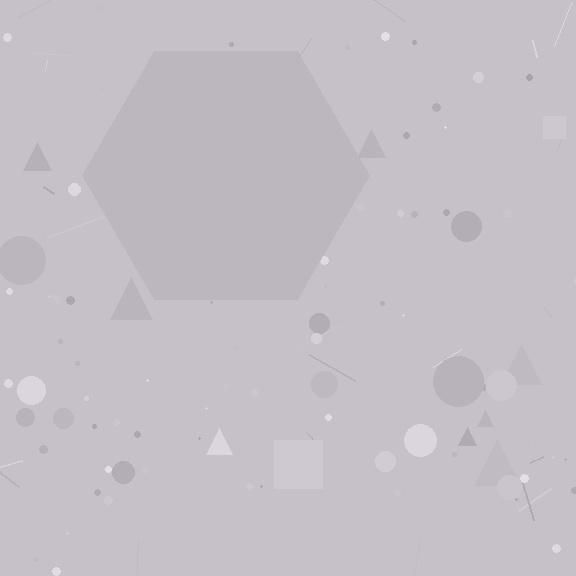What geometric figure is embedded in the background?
A hexagon is embedded in the background.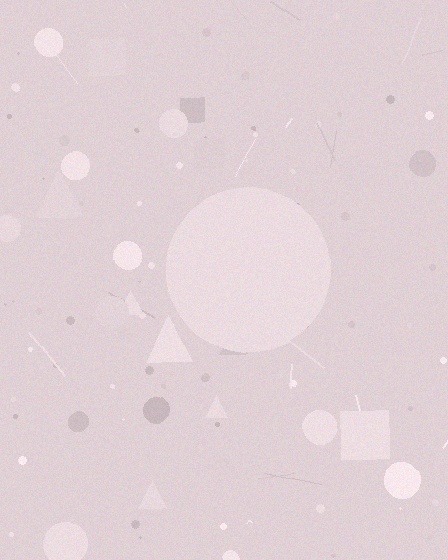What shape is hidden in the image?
A circle is hidden in the image.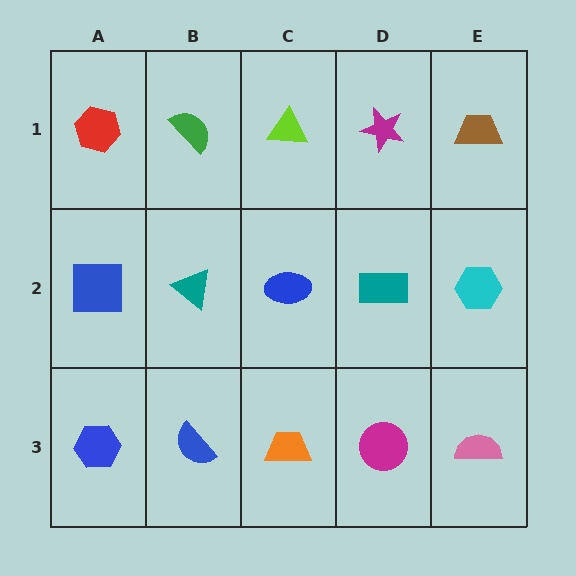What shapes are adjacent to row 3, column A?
A blue square (row 2, column A), a blue semicircle (row 3, column B).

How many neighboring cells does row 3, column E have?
2.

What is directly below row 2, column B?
A blue semicircle.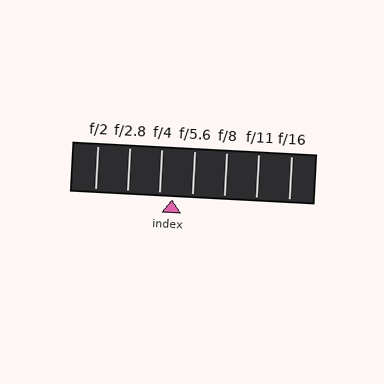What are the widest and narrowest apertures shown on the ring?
The widest aperture shown is f/2 and the narrowest is f/16.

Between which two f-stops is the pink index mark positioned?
The index mark is between f/4 and f/5.6.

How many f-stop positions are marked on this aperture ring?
There are 7 f-stop positions marked.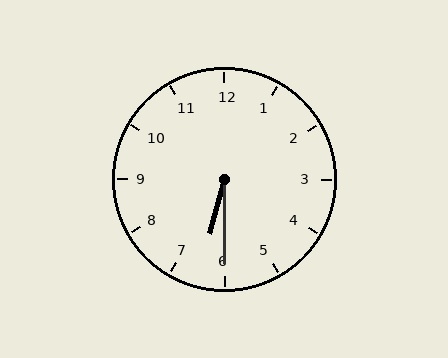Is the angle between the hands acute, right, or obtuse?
It is acute.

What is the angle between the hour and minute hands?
Approximately 15 degrees.